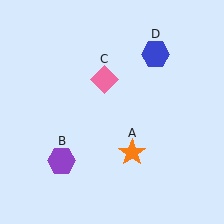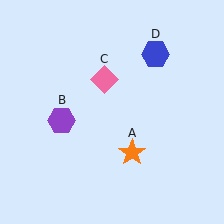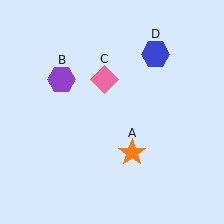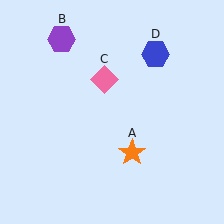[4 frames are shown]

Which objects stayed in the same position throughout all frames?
Orange star (object A) and pink diamond (object C) and blue hexagon (object D) remained stationary.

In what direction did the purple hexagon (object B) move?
The purple hexagon (object B) moved up.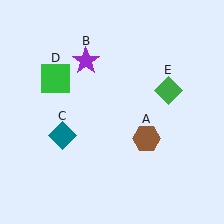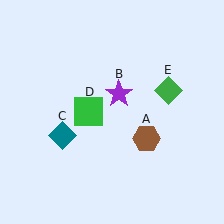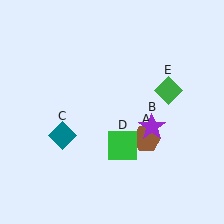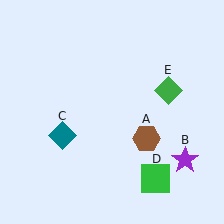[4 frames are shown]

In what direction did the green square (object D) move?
The green square (object D) moved down and to the right.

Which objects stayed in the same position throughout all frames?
Brown hexagon (object A) and teal diamond (object C) and green diamond (object E) remained stationary.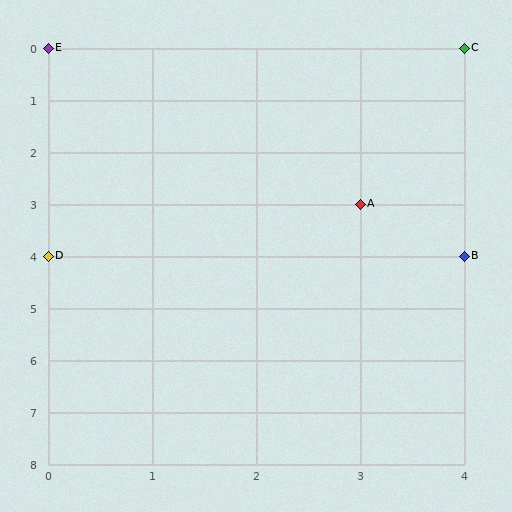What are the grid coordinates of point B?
Point B is at grid coordinates (4, 4).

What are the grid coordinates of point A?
Point A is at grid coordinates (3, 3).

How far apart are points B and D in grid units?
Points B and D are 4 columns apart.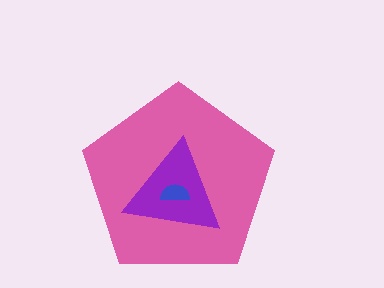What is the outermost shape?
The pink pentagon.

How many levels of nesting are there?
3.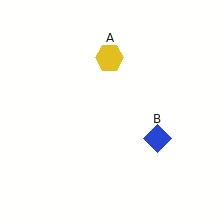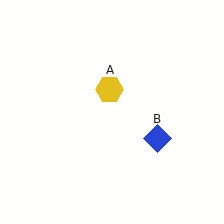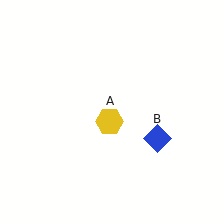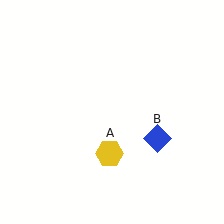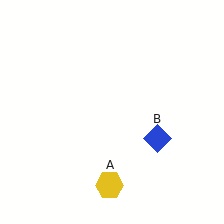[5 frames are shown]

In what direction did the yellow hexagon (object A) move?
The yellow hexagon (object A) moved down.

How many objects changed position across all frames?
1 object changed position: yellow hexagon (object A).